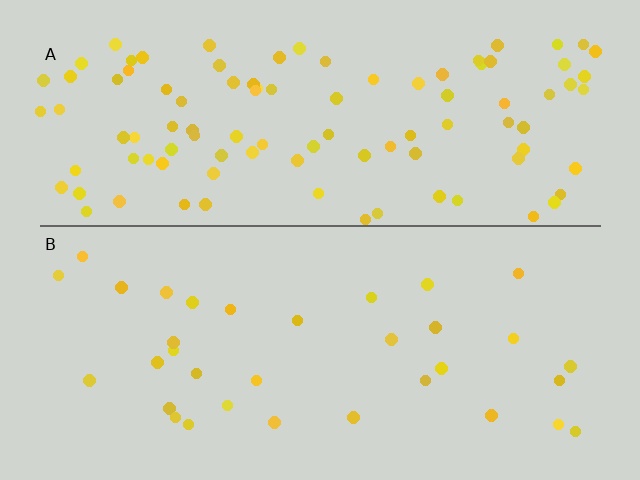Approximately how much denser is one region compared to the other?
Approximately 3.0× — region A over region B.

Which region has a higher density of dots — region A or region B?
A (the top).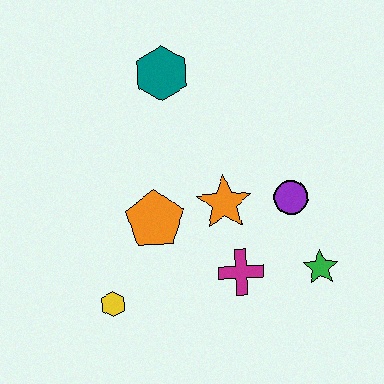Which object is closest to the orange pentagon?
The orange star is closest to the orange pentagon.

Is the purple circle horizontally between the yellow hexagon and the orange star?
No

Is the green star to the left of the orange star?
No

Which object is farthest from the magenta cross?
The teal hexagon is farthest from the magenta cross.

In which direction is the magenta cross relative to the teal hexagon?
The magenta cross is below the teal hexagon.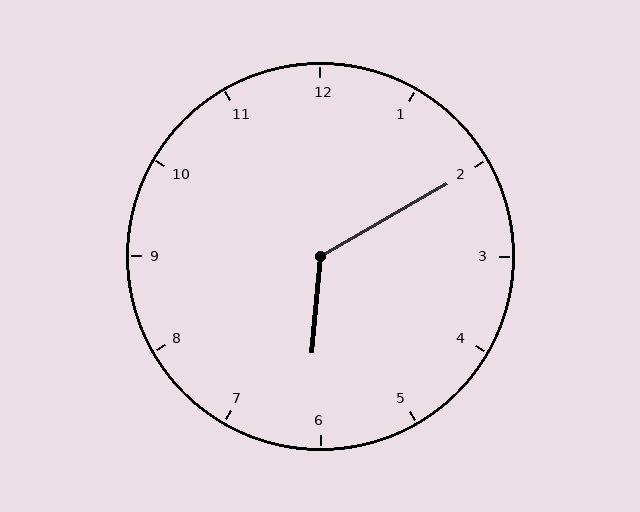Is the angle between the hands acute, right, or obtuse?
It is obtuse.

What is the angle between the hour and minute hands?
Approximately 125 degrees.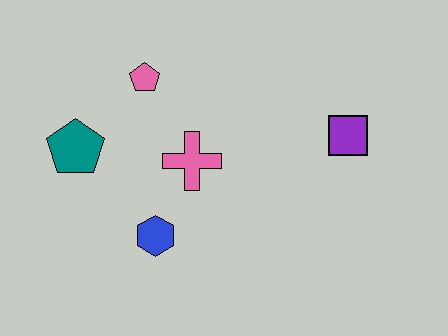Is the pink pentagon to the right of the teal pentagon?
Yes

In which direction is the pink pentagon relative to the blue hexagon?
The pink pentagon is above the blue hexagon.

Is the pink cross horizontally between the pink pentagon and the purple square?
Yes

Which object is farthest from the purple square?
The teal pentagon is farthest from the purple square.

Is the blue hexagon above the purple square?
No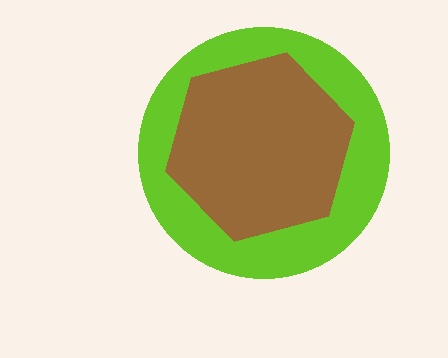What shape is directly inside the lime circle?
The brown hexagon.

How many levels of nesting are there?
2.